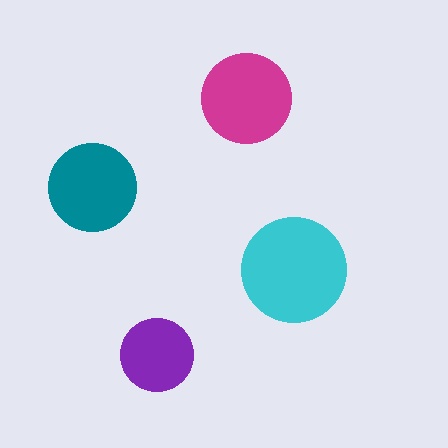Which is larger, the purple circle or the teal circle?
The teal one.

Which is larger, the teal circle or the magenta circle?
The magenta one.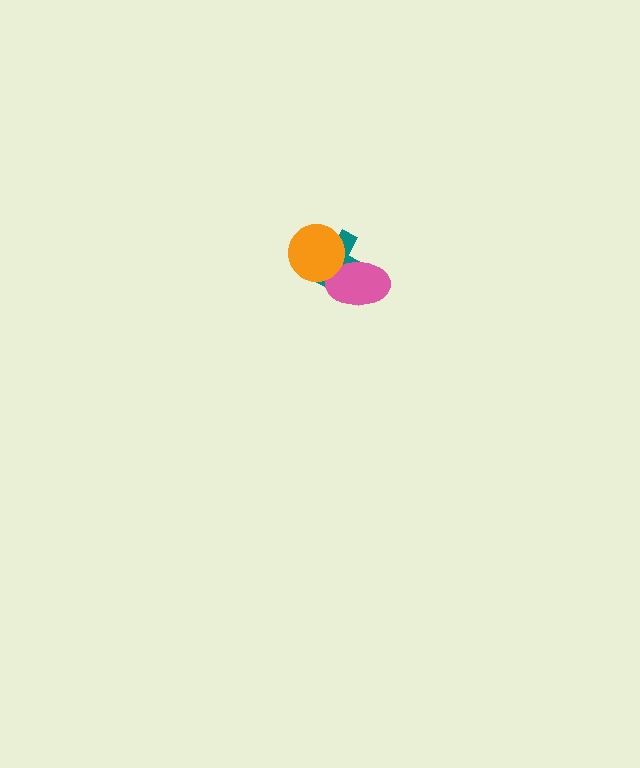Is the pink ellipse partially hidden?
Yes, it is partially covered by another shape.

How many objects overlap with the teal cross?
2 objects overlap with the teal cross.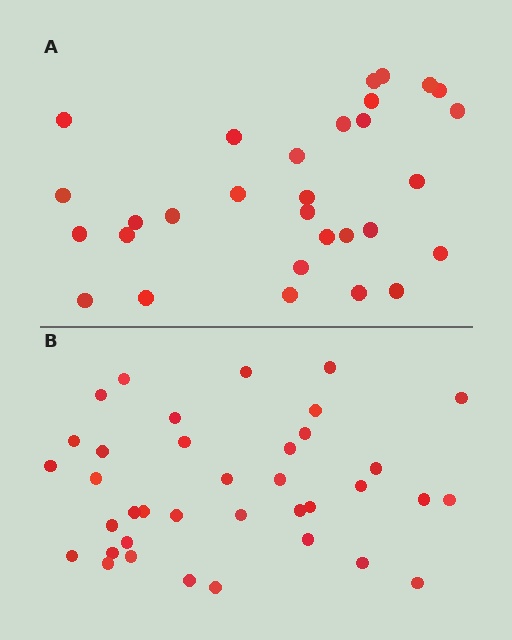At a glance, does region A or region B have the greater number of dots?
Region B (the bottom region) has more dots.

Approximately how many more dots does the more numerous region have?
Region B has roughly 8 or so more dots than region A.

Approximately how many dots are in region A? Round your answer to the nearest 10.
About 30 dots.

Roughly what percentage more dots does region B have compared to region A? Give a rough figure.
About 25% more.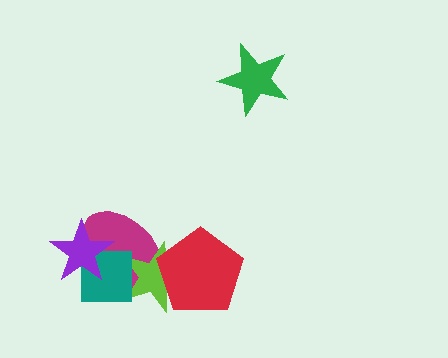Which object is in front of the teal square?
The purple star is in front of the teal square.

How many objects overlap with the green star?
0 objects overlap with the green star.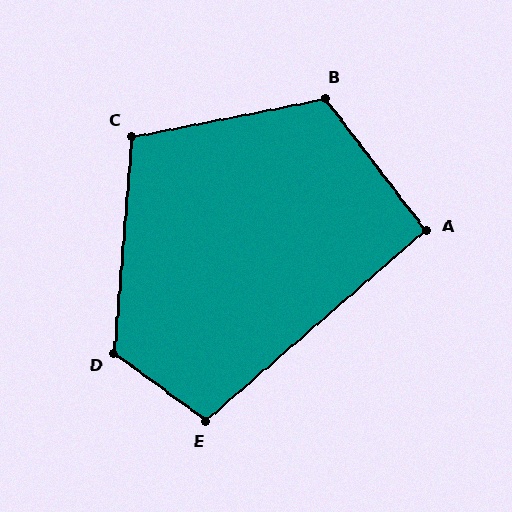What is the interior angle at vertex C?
Approximately 106 degrees (obtuse).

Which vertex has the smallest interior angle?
A, at approximately 93 degrees.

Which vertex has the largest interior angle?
D, at approximately 121 degrees.